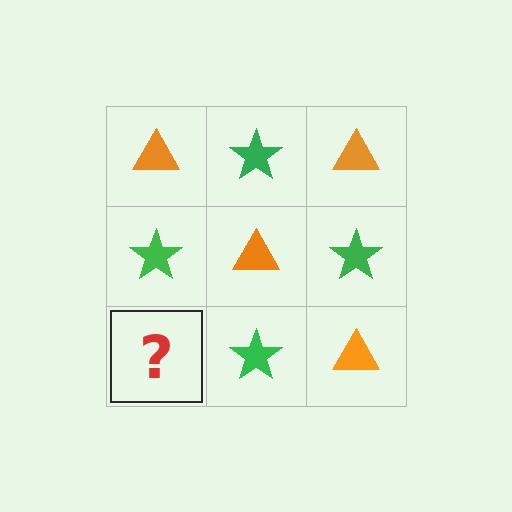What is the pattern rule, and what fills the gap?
The rule is that it alternates orange triangle and green star in a checkerboard pattern. The gap should be filled with an orange triangle.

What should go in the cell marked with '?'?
The missing cell should contain an orange triangle.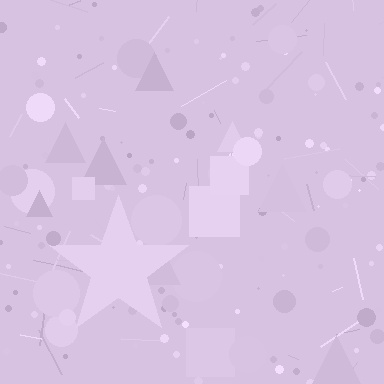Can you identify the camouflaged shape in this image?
The camouflaged shape is a star.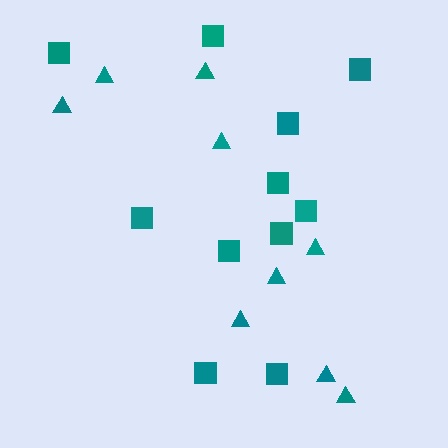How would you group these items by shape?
There are 2 groups: one group of triangles (9) and one group of squares (11).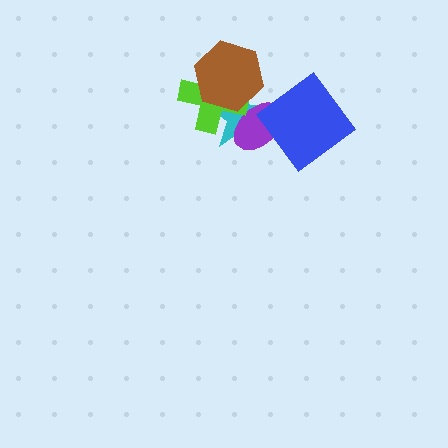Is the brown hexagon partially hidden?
No, no other shape covers it.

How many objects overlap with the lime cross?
3 objects overlap with the lime cross.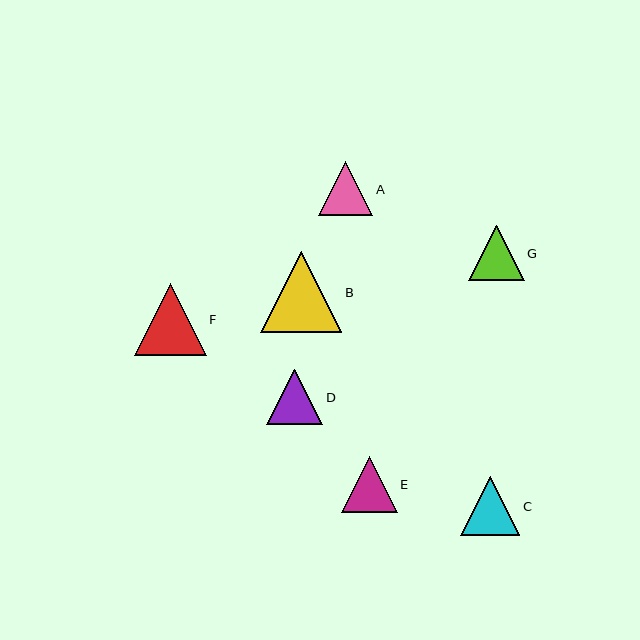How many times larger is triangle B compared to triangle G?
Triangle B is approximately 1.5 times the size of triangle G.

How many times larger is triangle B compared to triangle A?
Triangle B is approximately 1.5 times the size of triangle A.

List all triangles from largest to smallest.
From largest to smallest: B, F, C, D, E, G, A.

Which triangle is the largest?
Triangle B is the largest with a size of approximately 81 pixels.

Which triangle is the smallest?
Triangle A is the smallest with a size of approximately 54 pixels.